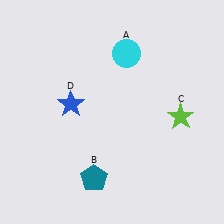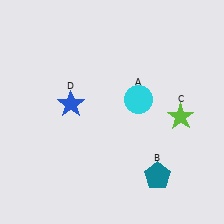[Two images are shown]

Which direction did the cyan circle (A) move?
The cyan circle (A) moved down.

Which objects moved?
The objects that moved are: the cyan circle (A), the teal pentagon (B).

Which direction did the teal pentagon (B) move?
The teal pentagon (B) moved right.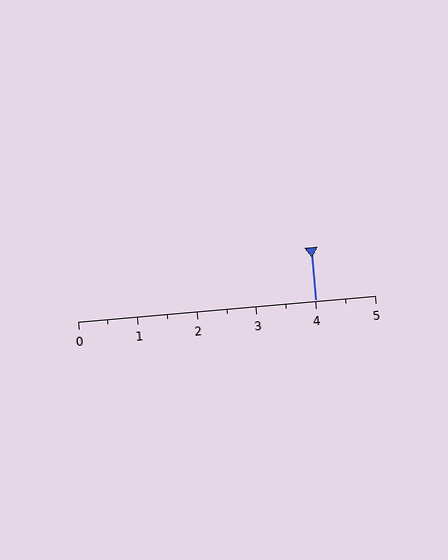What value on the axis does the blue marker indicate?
The marker indicates approximately 4.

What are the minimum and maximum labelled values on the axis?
The axis runs from 0 to 5.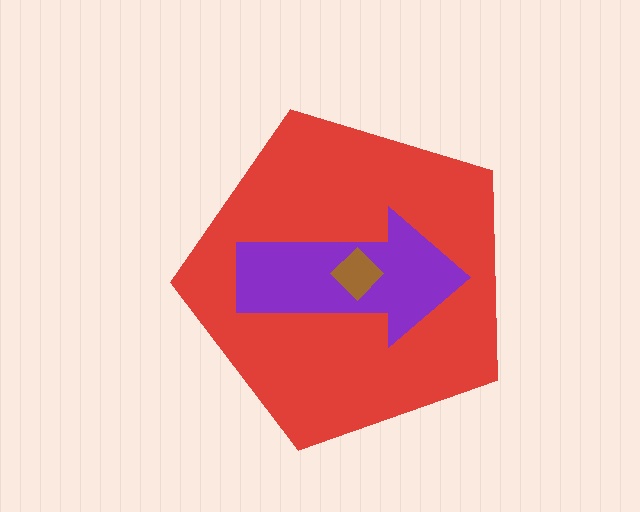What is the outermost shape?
The red pentagon.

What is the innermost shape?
The brown diamond.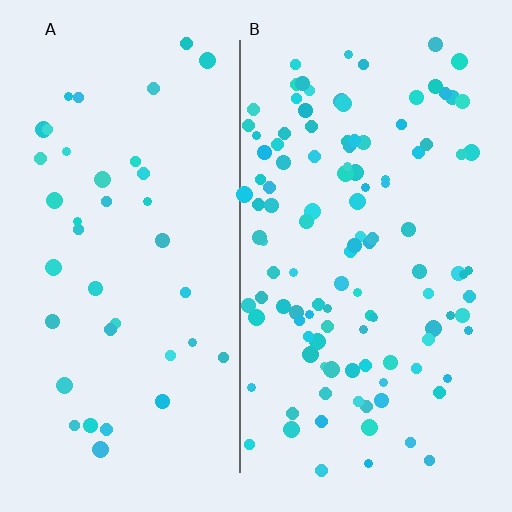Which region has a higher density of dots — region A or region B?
B (the right).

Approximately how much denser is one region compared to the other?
Approximately 2.9× — region B over region A.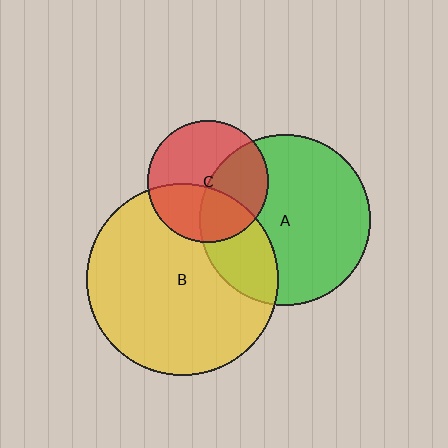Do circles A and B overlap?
Yes.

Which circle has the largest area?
Circle B (yellow).